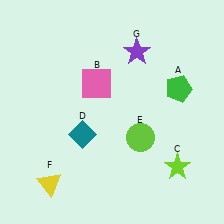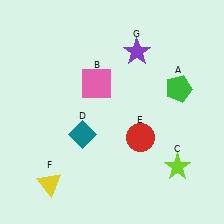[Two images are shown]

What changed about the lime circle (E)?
In Image 1, E is lime. In Image 2, it changed to red.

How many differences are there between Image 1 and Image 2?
There is 1 difference between the two images.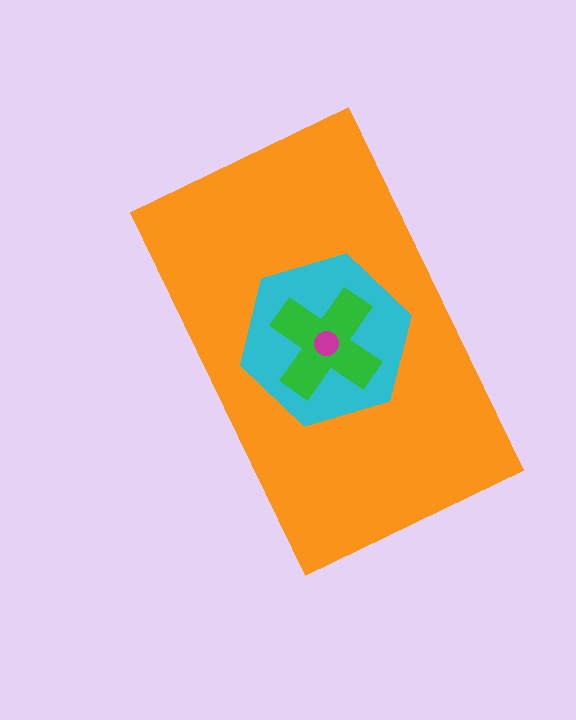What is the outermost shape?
The orange rectangle.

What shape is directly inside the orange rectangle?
The cyan hexagon.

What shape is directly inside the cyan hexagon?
The green cross.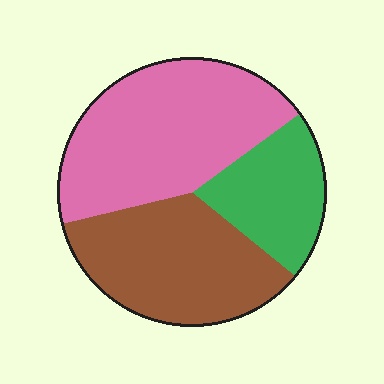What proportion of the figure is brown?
Brown takes up between a quarter and a half of the figure.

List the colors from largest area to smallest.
From largest to smallest: pink, brown, green.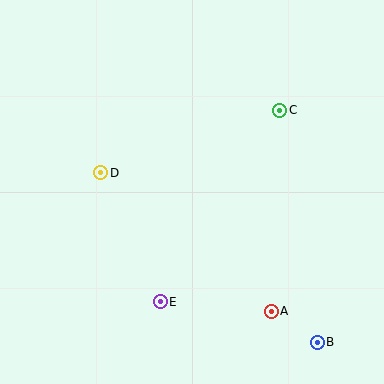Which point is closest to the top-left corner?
Point D is closest to the top-left corner.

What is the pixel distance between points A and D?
The distance between A and D is 220 pixels.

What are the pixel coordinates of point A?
Point A is at (271, 311).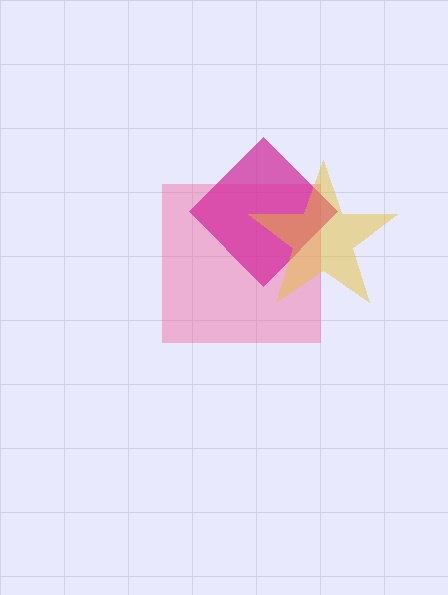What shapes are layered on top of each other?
The layered shapes are: a pink square, a magenta diamond, a yellow star.